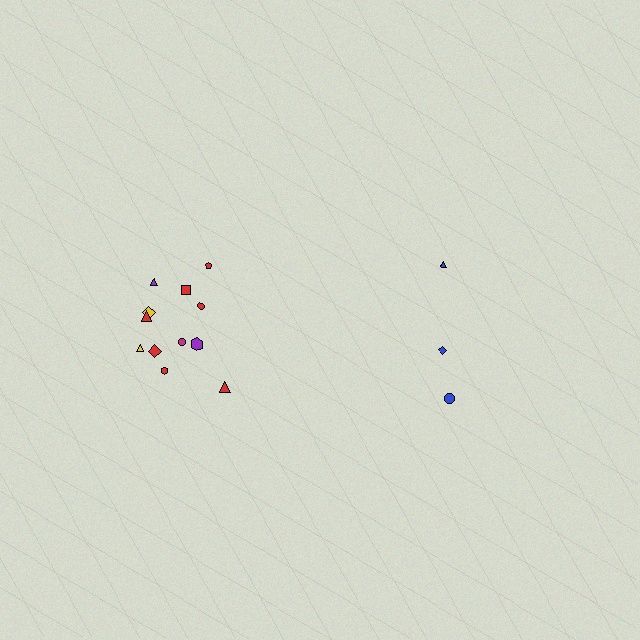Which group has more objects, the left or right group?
The left group.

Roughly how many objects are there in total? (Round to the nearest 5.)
Roughly 15 objects in total.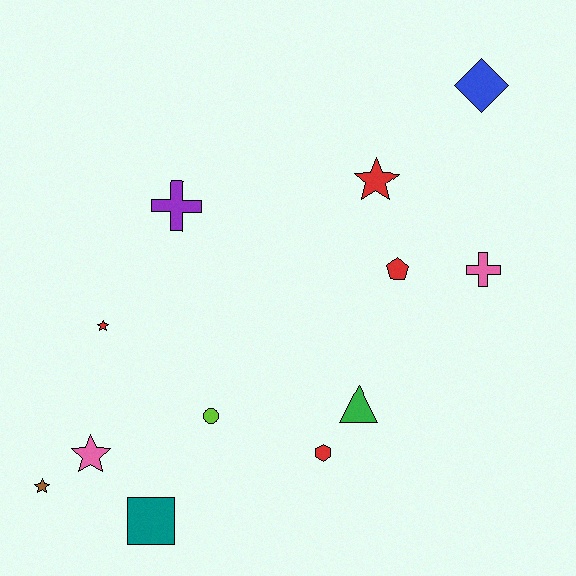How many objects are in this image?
There are 12 objects.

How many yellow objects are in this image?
There are no yellow objects.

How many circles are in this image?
There is 1 circle.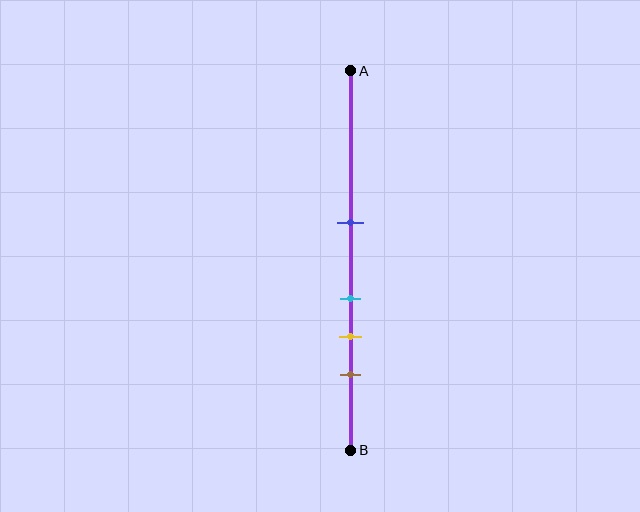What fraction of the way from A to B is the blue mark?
The blue mark is approximately 40% (0.4) of the way from A to B.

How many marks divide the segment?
There are 4 marks dividing the segment.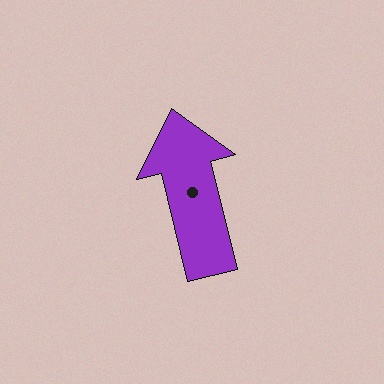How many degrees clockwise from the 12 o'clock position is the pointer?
Approximately 346 degrees.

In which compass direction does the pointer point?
North.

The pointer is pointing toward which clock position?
Roughly 12 o'clock.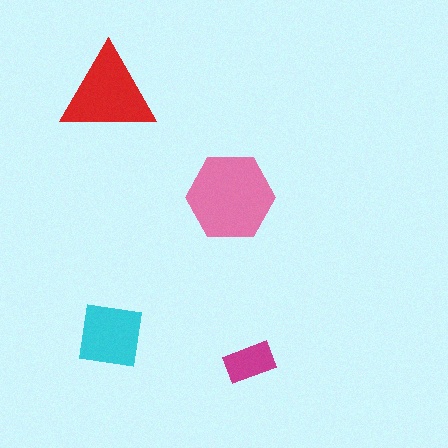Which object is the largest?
The pink hexagon.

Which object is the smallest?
The magenta rectangle.